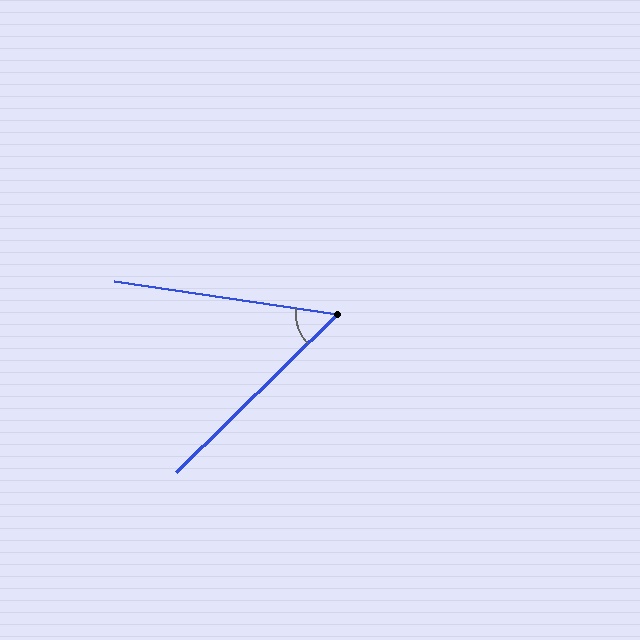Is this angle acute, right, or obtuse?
It is acute.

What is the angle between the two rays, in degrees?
Approximately 53 degrees.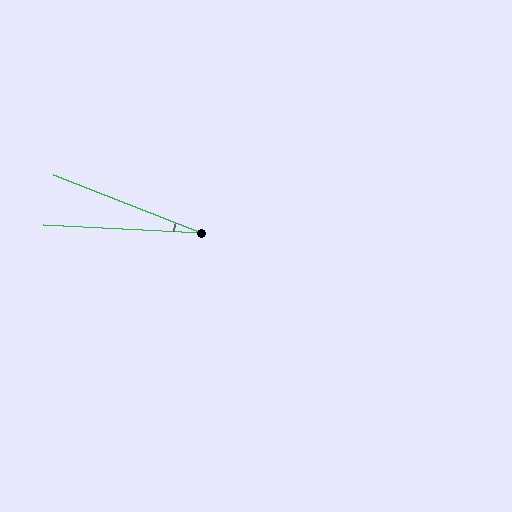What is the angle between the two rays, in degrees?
Approximately 18 degrees.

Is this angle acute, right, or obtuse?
It is acute.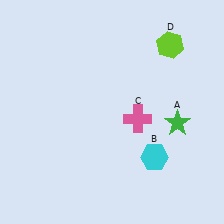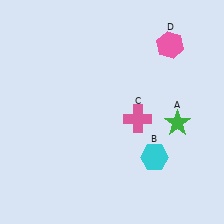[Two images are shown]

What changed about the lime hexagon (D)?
In Image 1, D is lime. In Image 2, it changed to pink.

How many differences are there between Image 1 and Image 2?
There is 1 difference between the two images.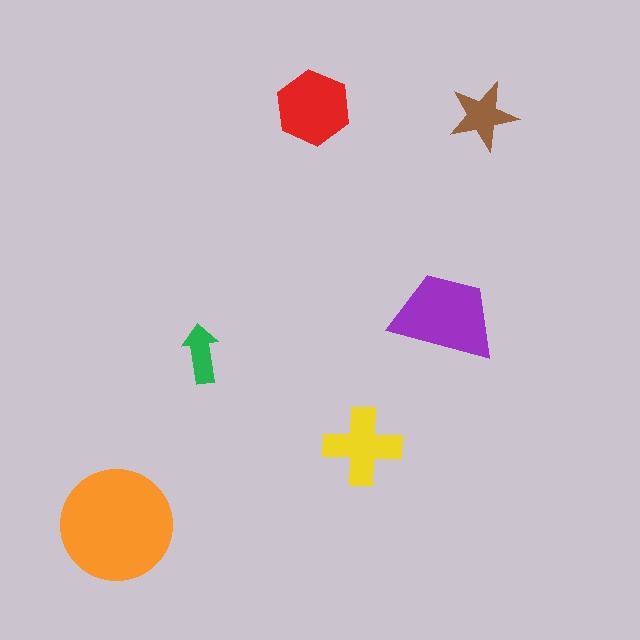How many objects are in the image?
There are 6 objects in the image.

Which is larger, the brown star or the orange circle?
The orange circle.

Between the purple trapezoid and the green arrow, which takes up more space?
The purple trapezoid.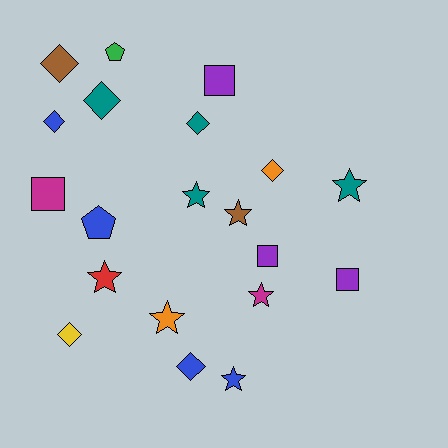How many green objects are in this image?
There is 1 green object.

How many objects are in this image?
There are 20 objects.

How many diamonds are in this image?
There are 7 diamonds.